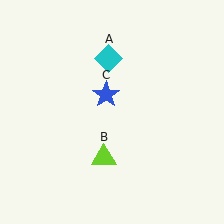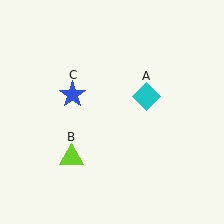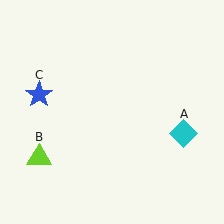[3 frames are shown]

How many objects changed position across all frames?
3 objects changed position: cyan diamond (object A), lime triangle (object B), blue star (object C).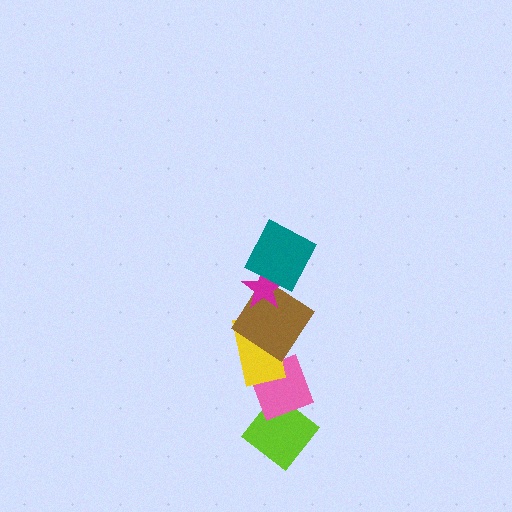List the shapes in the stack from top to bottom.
From top to bottom: the teal square, the magenta star, the brown diamond, the yellow rectangle, the pink diamond, the lime diamond.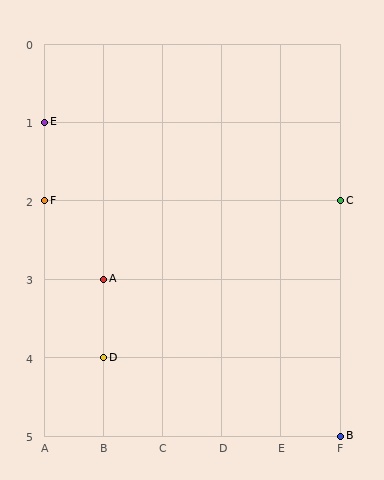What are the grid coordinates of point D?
Point D is at grid coordinates (B, 4).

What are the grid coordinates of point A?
Point A is at grid coordinates (B, 3).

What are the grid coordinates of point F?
Point F is at grid coordinates (A, 2).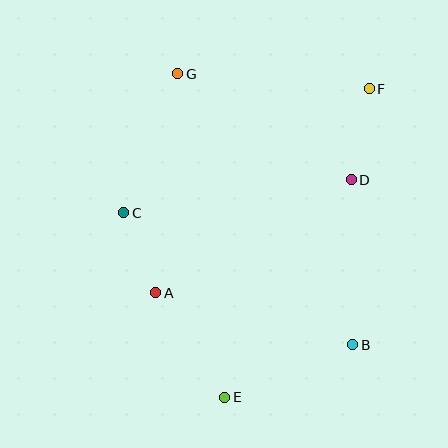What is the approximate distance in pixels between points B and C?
The distance between B and C is approximately 264 pixels.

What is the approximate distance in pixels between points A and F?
The distance between A and F is approximately 295 pixels.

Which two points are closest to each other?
Points A and C are closest to each other.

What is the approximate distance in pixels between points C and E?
The distance between C and E is approximately 210 pixels.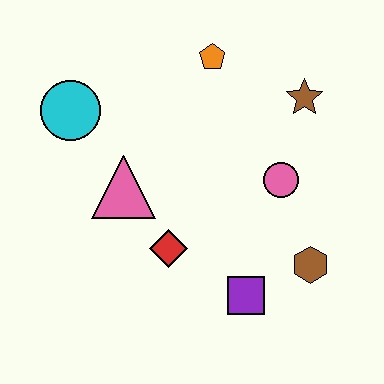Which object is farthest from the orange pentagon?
The purple square is farthest from the orange pentagon.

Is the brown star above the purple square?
Yes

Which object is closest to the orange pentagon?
The brown star is closest to the orange pentagon.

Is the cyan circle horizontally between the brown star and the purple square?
No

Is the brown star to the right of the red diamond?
Yes